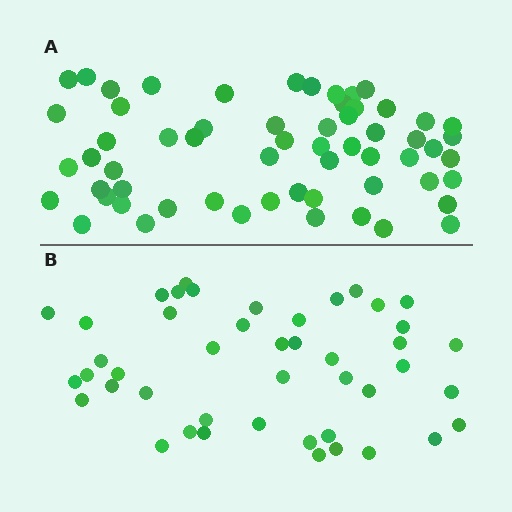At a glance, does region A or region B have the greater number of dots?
Region A (the top region) has more dots.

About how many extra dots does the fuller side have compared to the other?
Region A has approximately 15 more dots than region B.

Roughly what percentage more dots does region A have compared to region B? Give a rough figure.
About 35% more.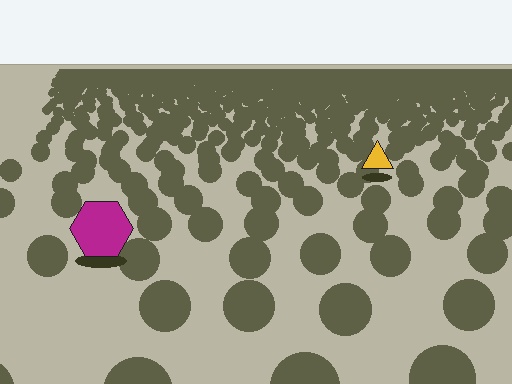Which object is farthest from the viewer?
The yellow triangle is farthest from the viewer. It appears smaller and the ground texture around it is denser.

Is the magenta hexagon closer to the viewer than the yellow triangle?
Yes. The magenta hexagon is closer — you can tell from the texture gradient: the ground texture is coarser near it.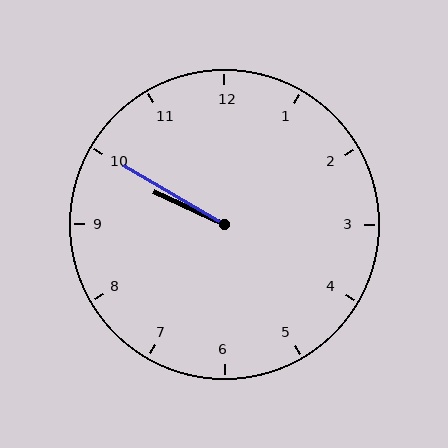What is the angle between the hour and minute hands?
Approximately 5 degrees.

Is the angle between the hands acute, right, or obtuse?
It is acute.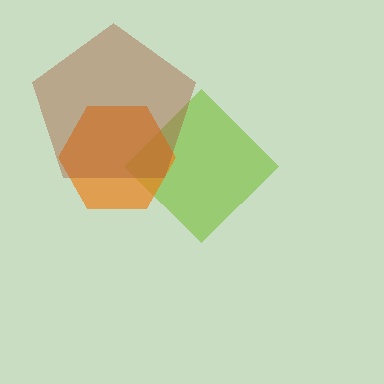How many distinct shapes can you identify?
There are 3 distinct shapes: a lime diamond, an orange hexagon, a brown pentagon.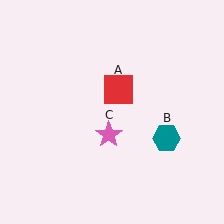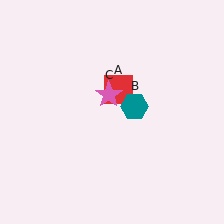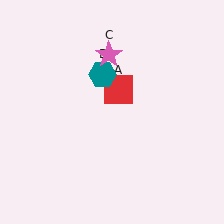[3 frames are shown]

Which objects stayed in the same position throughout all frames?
Red square (object A) remained stationary.